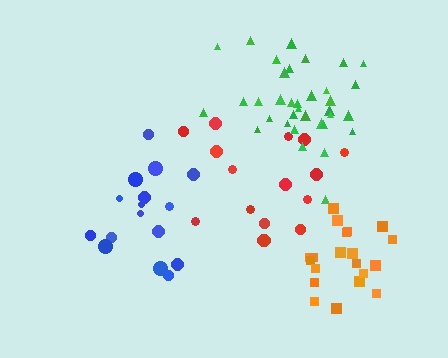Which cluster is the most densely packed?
Green.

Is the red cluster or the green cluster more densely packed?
Green.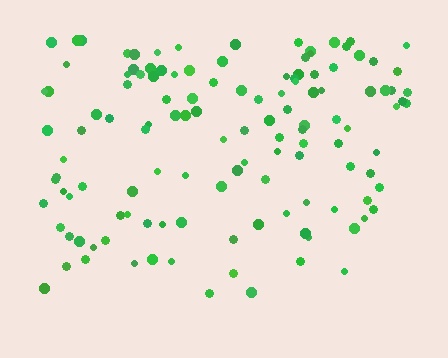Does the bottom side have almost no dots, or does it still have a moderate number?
Still a moderate number, just noticeably fewer than the top.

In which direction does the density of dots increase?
From bottom to top, with the top side densest.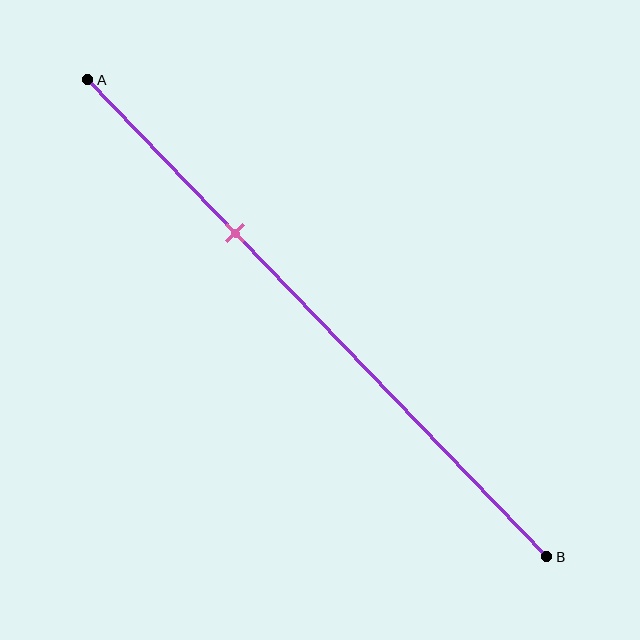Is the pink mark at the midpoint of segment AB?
No, the mark is at about 30% from A, not at the 50% midpoint.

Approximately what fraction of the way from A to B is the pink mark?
The pink mark is approximately 30% of the way from A to B.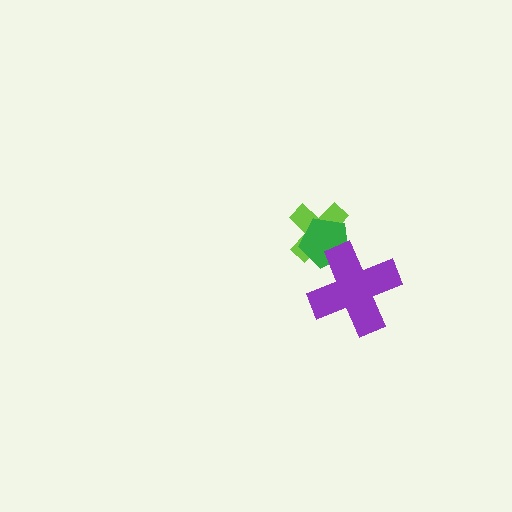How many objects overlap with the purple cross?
2 objects overlap with the purple cross.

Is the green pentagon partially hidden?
Yes, it is partially covered by another shape.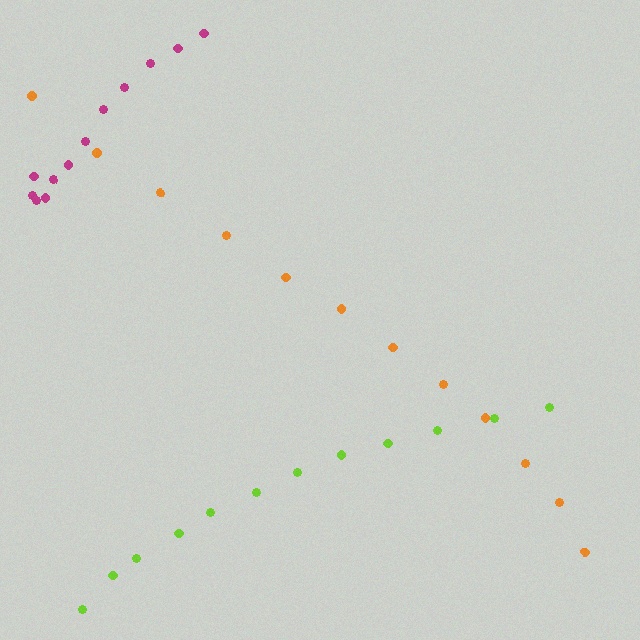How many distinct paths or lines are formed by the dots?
There are 3 distinct paths.